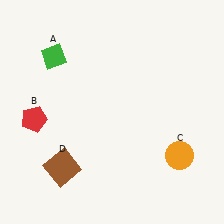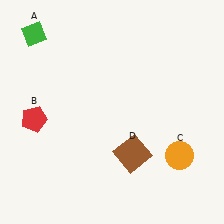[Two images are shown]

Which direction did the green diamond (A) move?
The green diamond (A) moved up.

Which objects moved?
The objects that moved are: the green diamond (A), the brown square (D).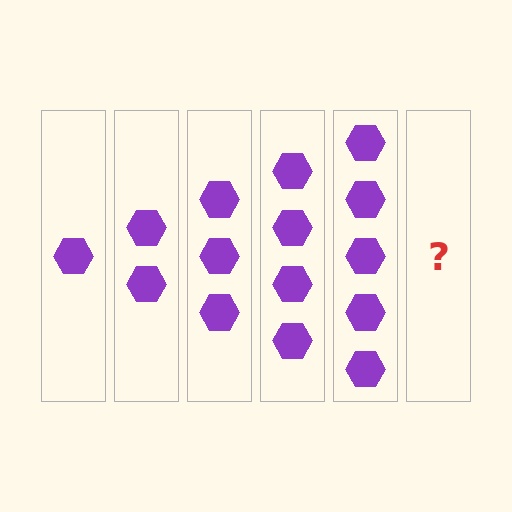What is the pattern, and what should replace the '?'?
The pattern is that each step adds one more hexagon. The '?' should be 6 hexagons.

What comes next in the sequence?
The next element should be 6 hexagons.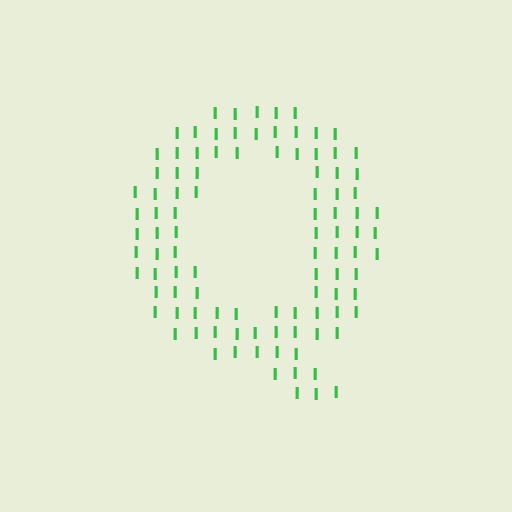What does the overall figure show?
The overall figure shows the letter Q.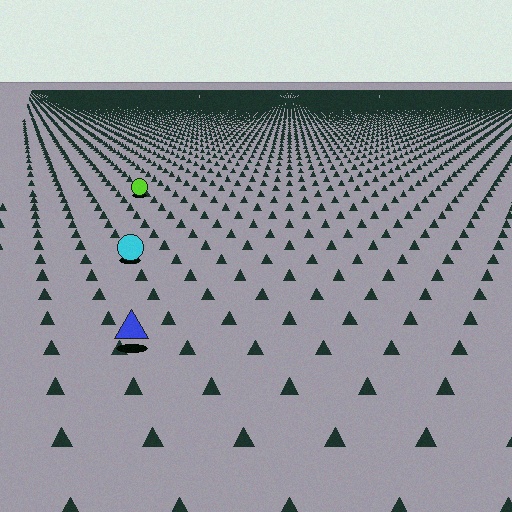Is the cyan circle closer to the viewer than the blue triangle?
No. The blue triangle is closer — you can tell from the texture gradient: the ground texture is coarser near it.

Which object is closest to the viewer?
The blue triangle is closest. The texture marks near it are larger and more spread out.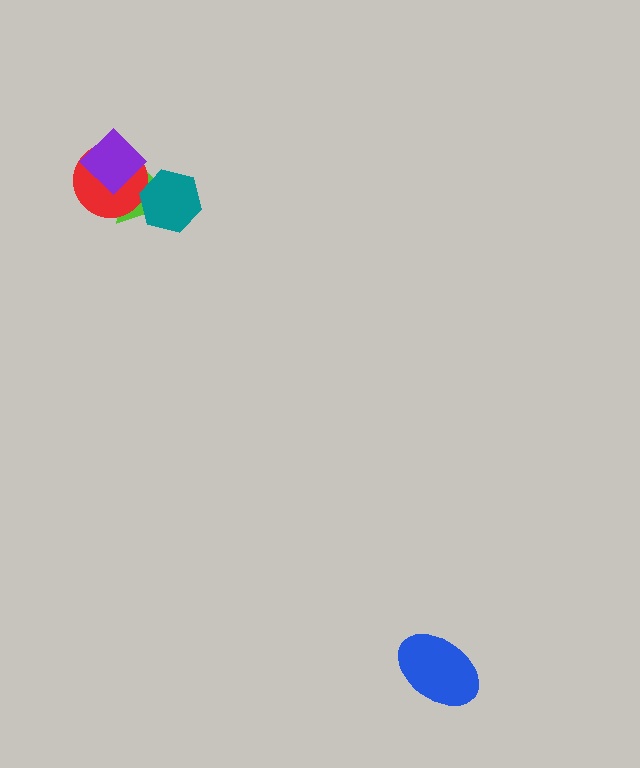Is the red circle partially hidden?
Yes, it is partially covered by another shape.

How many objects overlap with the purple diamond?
2 objects overlap with the purple diamond.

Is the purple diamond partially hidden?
No, no other shape covers it.